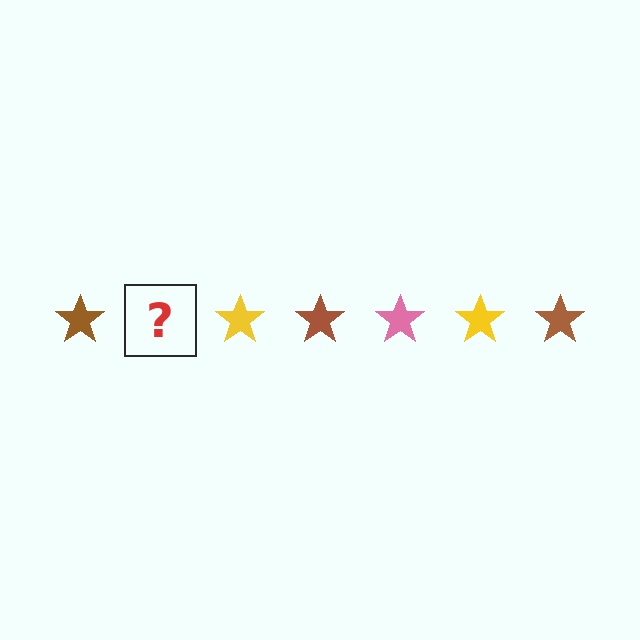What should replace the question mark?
The question mark should be replaced with a pink star.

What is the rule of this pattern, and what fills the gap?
The rule is that the pattern cycles through brown, pink, yellow stars. The gap should be filled with a pink star.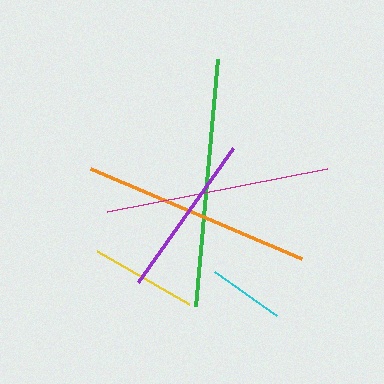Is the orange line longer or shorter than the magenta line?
The orange line is longer than the magenta line.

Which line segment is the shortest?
The cyan line is the shortest at approximately 76 pixels.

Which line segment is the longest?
The green line is the longest at approximately 249 pixels.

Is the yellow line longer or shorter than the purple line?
The purple line is longer than the yellow line.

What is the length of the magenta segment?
The magenta segment is approximately 224 pixels long.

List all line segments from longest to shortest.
From longest to shortest: green, orange, magenta, purple, yellow, cyan.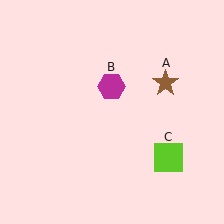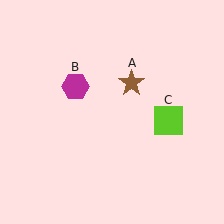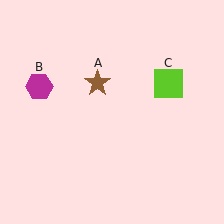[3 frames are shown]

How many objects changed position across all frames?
3 objects changed position: brown star (object A), magenta hexagon (object B), lime square (object C).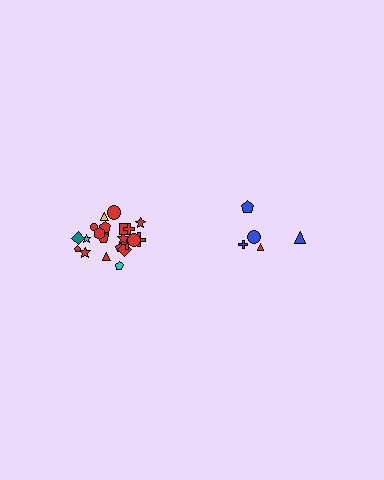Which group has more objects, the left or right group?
The left group.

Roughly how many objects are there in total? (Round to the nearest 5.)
Roughly 25 objects in total.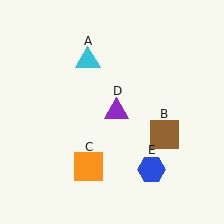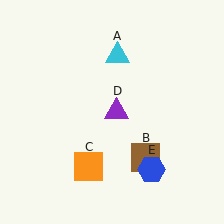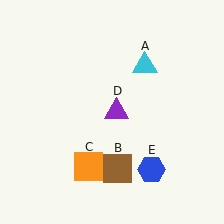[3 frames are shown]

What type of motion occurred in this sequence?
The cyan triangle (object A), brown square (object B) rotated clockwise around the center of the scene.